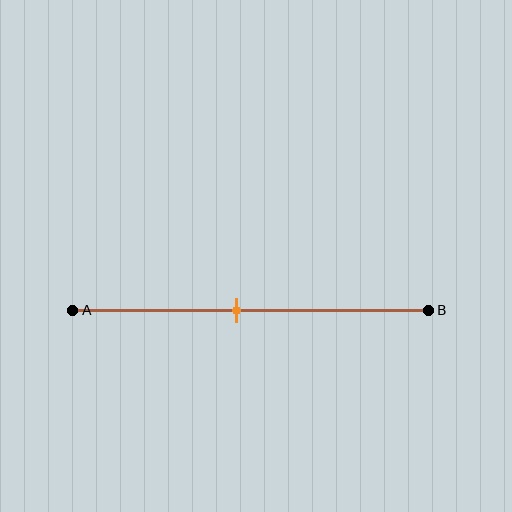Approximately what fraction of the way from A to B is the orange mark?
The orange mark is approximately 45% of the way from A to B.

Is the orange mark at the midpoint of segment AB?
No, the mark is at about 45% from A, not at the 50% midpoint.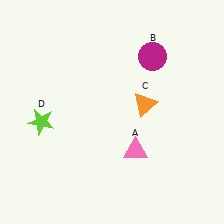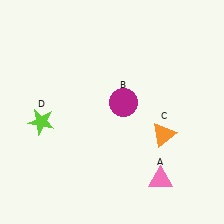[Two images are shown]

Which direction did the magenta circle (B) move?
The magenta circle (B) moved down.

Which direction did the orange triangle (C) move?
The orange triangle (C) moved down.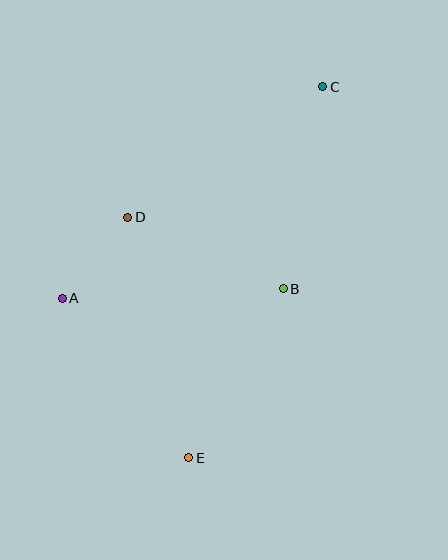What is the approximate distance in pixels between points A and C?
The distance between A and C is approximately 335 pixels.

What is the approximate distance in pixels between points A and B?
The distance between A and B is approximately 221 pixels.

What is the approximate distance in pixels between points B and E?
The distance between B and E is approximately 194 pixels.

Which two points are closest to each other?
Points A and D are closest to each other.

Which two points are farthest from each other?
Points C and E are farthest from each other.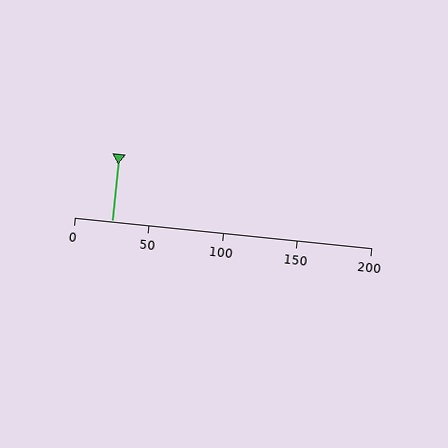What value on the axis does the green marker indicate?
The marker indicates approximately 25.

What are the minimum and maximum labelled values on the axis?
The axis runs from 0 to 200.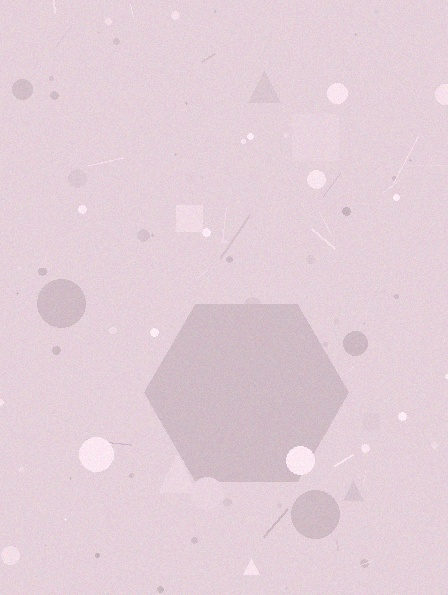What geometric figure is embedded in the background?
A hexagon is embedded in the background.